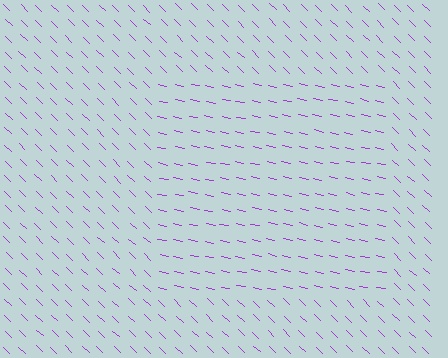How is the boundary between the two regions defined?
The boundary is defined purely by a change in line orientation (approximately 32 degrees difference). All lines are the same color and thickness.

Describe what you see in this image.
The image is filled with small purple line segments. A rectangle region in the image has lines oriented differently from the surrounding lines, creating a visible texture boundary.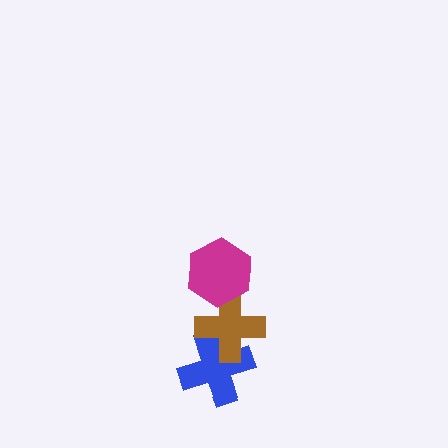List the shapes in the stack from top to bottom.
From top to bottom: the magenta hexagon, the brown cross, the blue cross.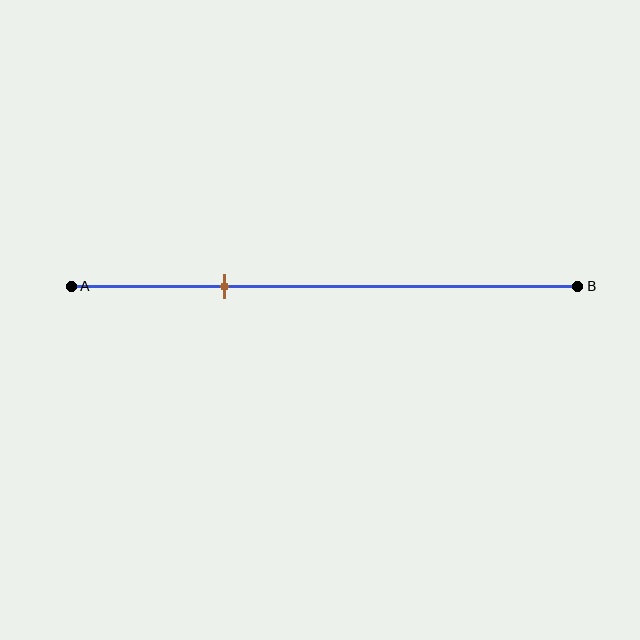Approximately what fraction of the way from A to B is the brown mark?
The brown mark is approximately 30% of the way from A to B.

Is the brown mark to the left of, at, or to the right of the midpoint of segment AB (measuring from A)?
The brown mark is to the left of the midpoint of segment AB.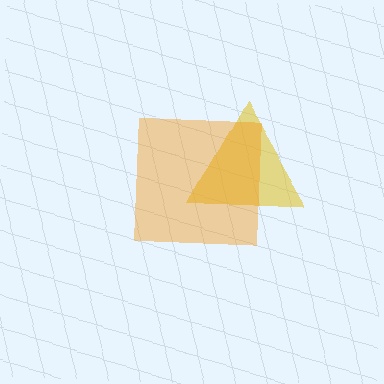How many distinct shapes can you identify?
There are 2 distinct shapes: a yellow triangle, an orange square.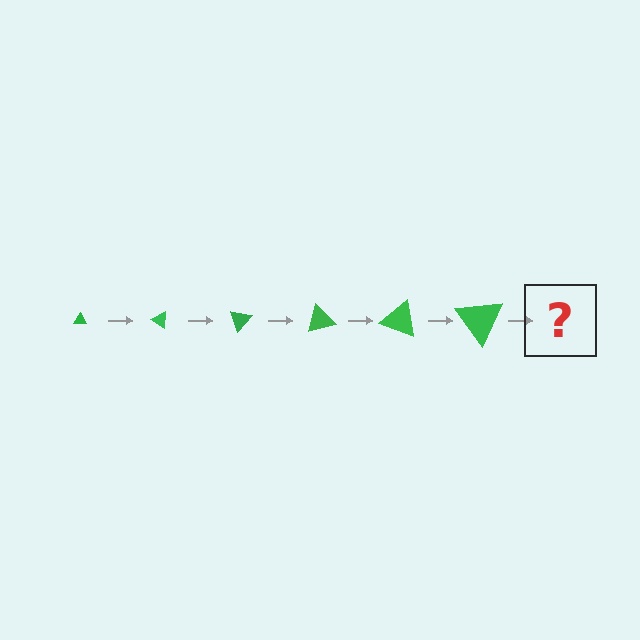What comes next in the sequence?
The next element should be a triangle, larger than the previous one and rotated 210 degrees from the start.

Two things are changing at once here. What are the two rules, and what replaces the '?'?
The two rules are that the triangle grows larger each step and it rotates 35 degrees each step. The '?' should be a triangle, larger than the previous one and rotated 210 degrees from the start.